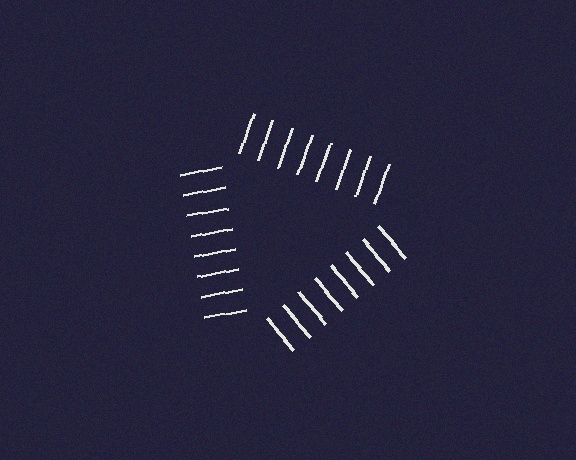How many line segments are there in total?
24 — 8 along each of the 3 edges.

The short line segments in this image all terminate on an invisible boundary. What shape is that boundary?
An illusory triangle — the line segments terminate on its edges but no continuous stroke is drawn.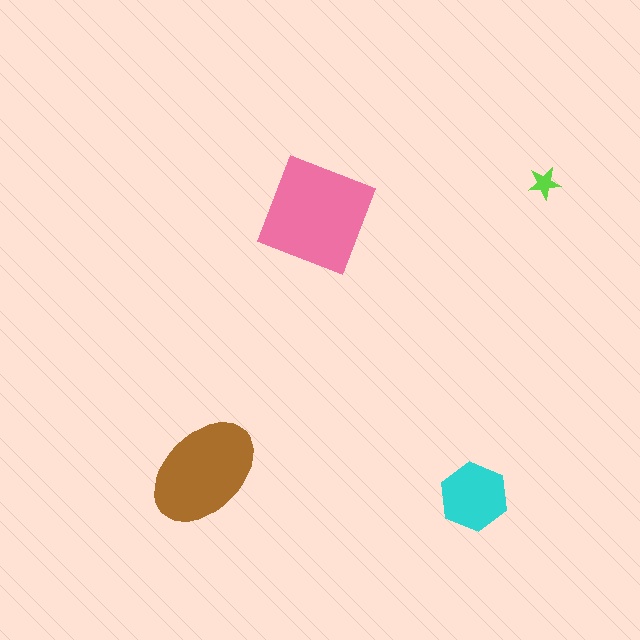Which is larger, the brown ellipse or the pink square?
The pink square.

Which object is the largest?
The pink square.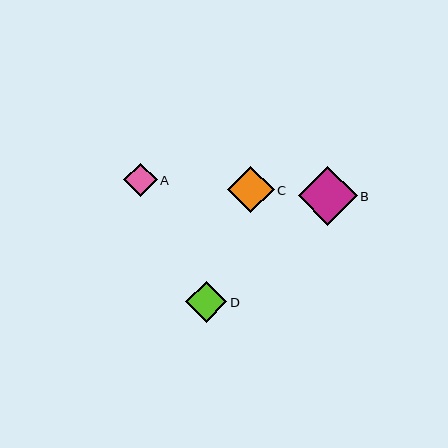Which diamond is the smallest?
Diamond A is the smallest with a size of approximately 33 pixels.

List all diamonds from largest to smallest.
From largest to smallest: B, C, D, A.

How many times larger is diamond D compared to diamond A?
Diamond D is approximately 1.2 times the size of diamond A.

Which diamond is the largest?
Diamond B is the largest with a size of approximately 59 pixels.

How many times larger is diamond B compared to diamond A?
Diamond B is approximately 1.8 times the size of diamond A.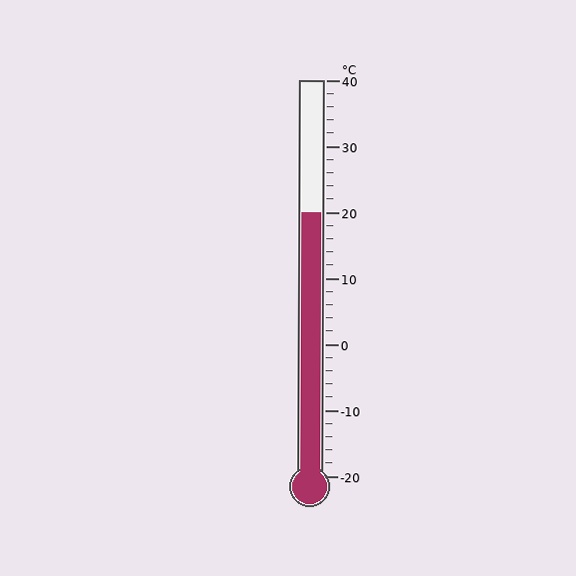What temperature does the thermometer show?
The thermometer shows approximately 20°C.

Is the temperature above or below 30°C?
The temperature is below 30°C.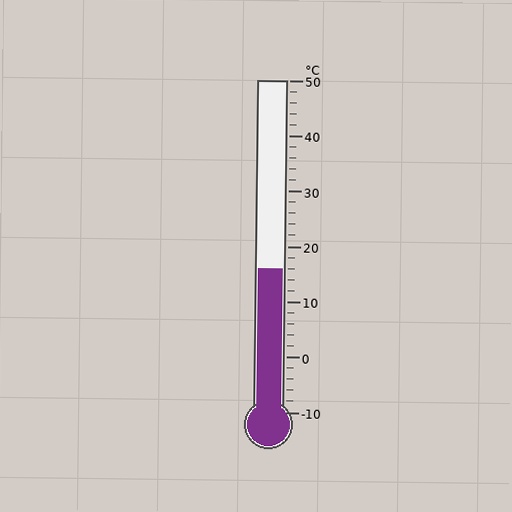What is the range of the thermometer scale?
The thermometer scale ranges from -10°C to 50°C.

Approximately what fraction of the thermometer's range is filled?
The thermometer is filled to approximately 45% of its range.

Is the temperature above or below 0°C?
The temperature is above 0°C.